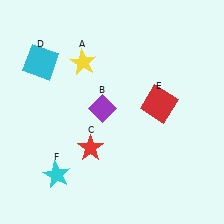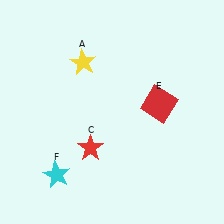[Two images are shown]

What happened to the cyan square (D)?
The cyan square (D) was removed in Image 2. It was in the top-left area of Image 1.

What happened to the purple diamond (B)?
The purple diamond (B) was removed in Image 2. It was in the top-left area of Image 1.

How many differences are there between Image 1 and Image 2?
There are 2 differences between the two images.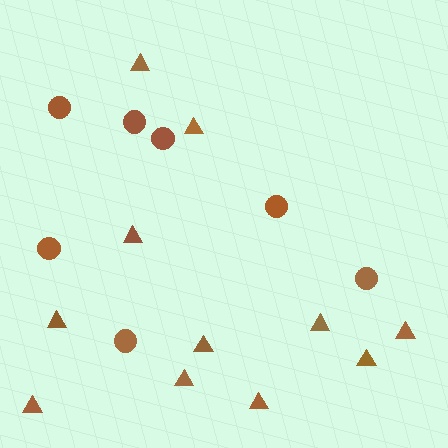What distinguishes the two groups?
There are 2 groups: one group of circles (7) and one group of triangles (11).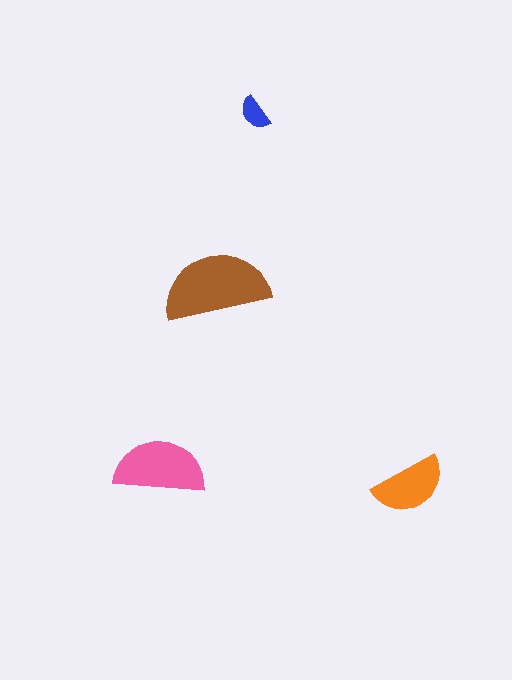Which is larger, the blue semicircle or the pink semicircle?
The pink one.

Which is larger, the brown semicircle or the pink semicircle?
The brown one.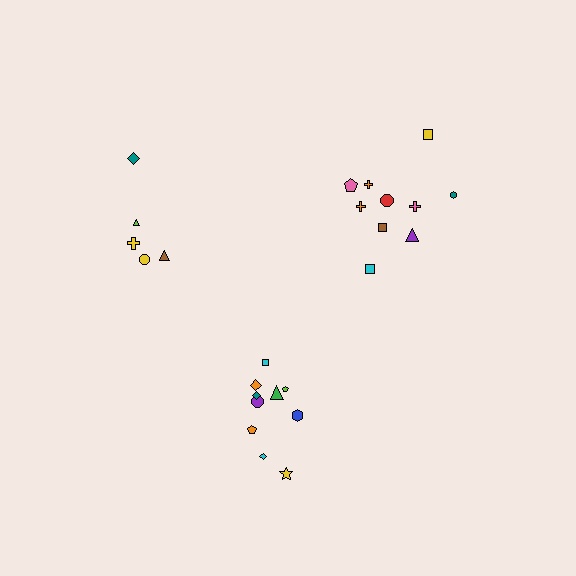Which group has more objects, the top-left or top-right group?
The top-right group.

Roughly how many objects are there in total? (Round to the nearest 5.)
Roughly 25 objects in total.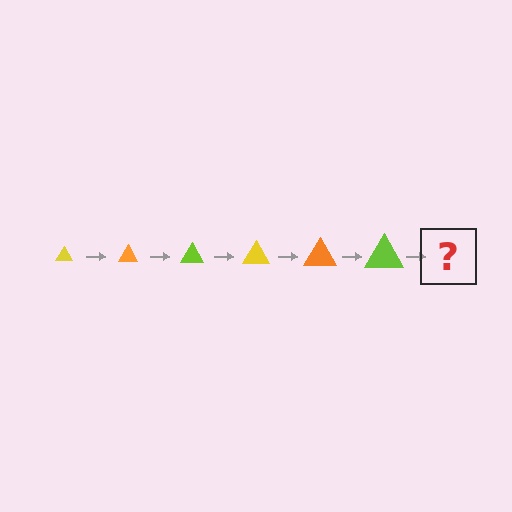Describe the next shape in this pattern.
It should be a yellow triangle, larger than the previous one.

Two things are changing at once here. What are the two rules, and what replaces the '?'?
The two rules are that the triangle grows larger each step and the color cycles through yellow, orange, and lime. The '?' should be a yellow triangle, larger than the previous one.